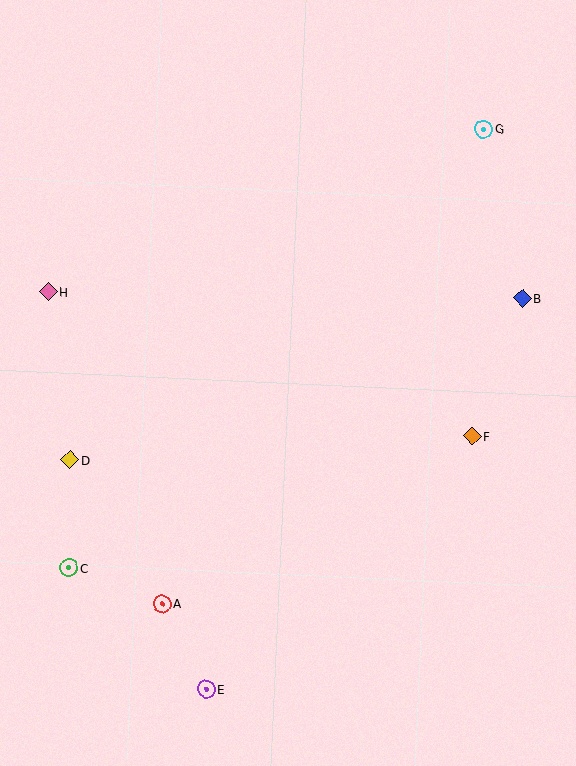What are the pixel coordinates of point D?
Point D is at (70, 460).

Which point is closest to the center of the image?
Point F at (472, 436) is closest to the center.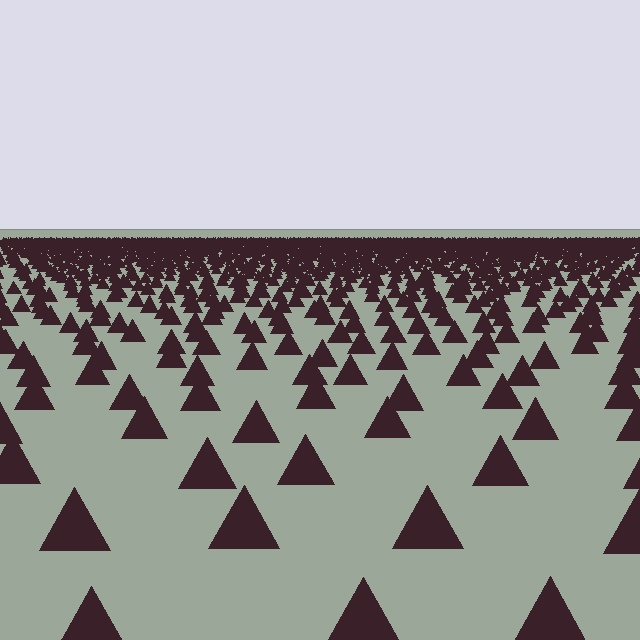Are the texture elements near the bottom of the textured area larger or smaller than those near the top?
Larger. Near the bottom, elements are closer to the viewer and appear at a bigger on-screen size.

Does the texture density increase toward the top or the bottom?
Density increases toward the top.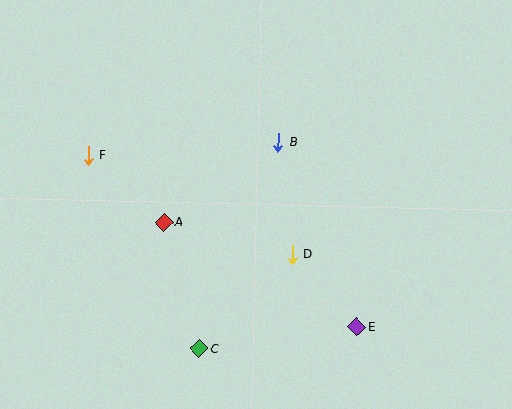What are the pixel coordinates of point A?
Point A is at (164, 222).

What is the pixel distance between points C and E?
The distance between C and E is 159 pixels.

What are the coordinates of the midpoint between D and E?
The midpoint between D and E is at (324, 290).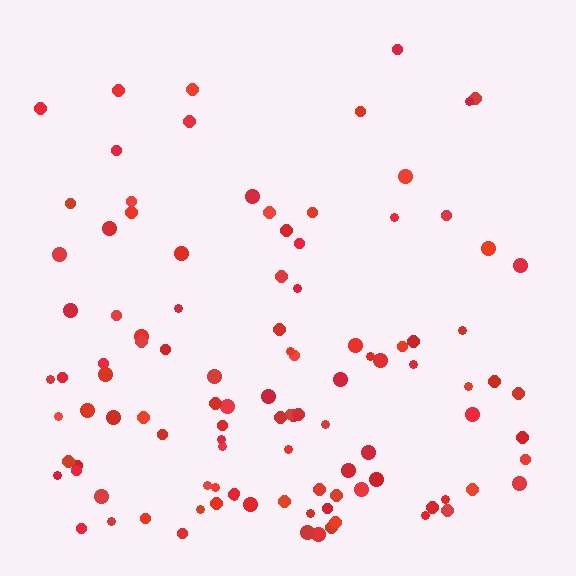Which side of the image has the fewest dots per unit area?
The top.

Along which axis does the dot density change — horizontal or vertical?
Vertical.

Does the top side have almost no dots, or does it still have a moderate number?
Still a moderate number, just noticeably fewer than the bottom.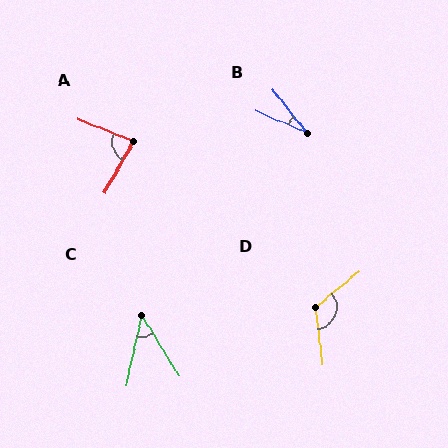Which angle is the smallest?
B, at approximately 29 degrees.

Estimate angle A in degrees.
Approximately 81 degrees.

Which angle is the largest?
D, at approximately 123 degrees.